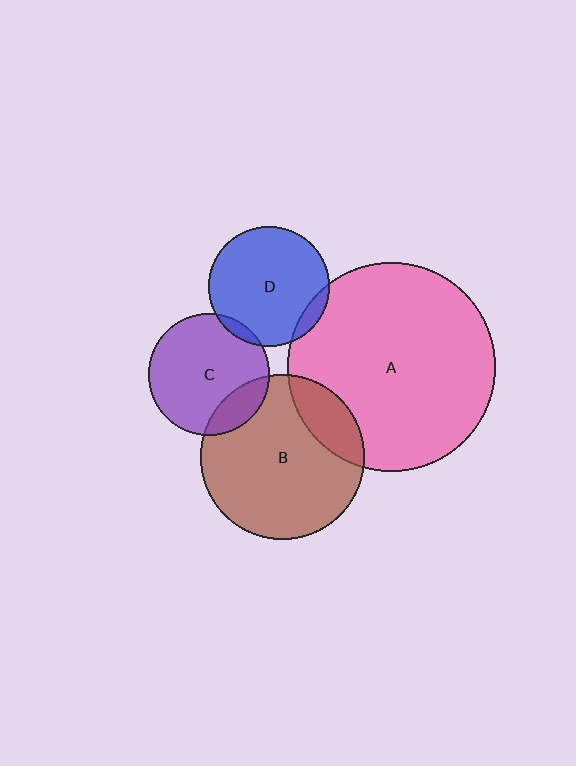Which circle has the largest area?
Circle A (pink).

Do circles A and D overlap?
Yes.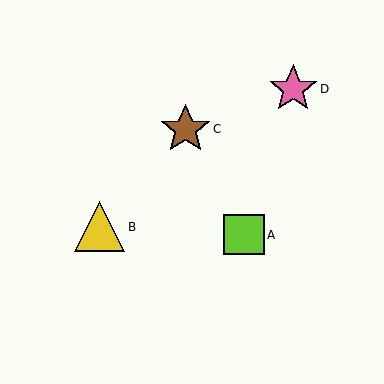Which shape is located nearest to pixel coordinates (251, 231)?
The lime square (labeled A) at (244, 235) is nearest to that location.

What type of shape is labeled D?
Shape D is a pink star.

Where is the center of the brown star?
The center of the brown star is at (185, 129).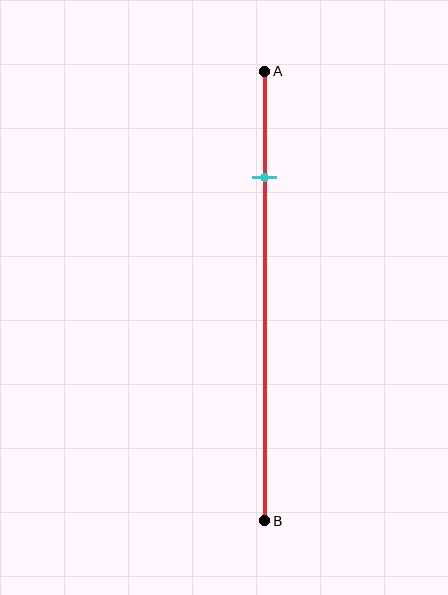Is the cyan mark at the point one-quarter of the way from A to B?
Yes, the mark is approximately at the one-quarter point.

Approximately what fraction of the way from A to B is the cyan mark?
The cyan mark is approximately 25% of the way from A to B.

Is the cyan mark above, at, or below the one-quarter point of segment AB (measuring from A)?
The cyan mark is approximately at the one-quarter point of segment AB.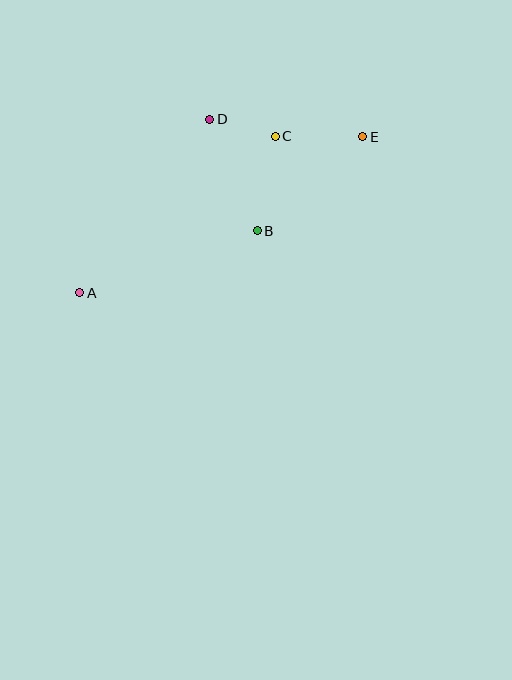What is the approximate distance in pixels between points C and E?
The distance between C and E is approximately 88 pixels.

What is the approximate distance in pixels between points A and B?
The distance between A and B is approximately 188 pixels.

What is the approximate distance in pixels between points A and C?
The distance between A and C is approximately 250 pixels.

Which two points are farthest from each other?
Points A and E are farthest from each other.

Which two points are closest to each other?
Points C and D are closest to each other.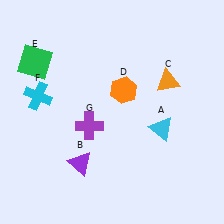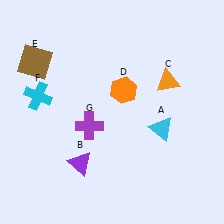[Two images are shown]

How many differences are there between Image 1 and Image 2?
There is 1 difference between the two images.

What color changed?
The square (E) changed from green in Image 1 to brown in Image 2.